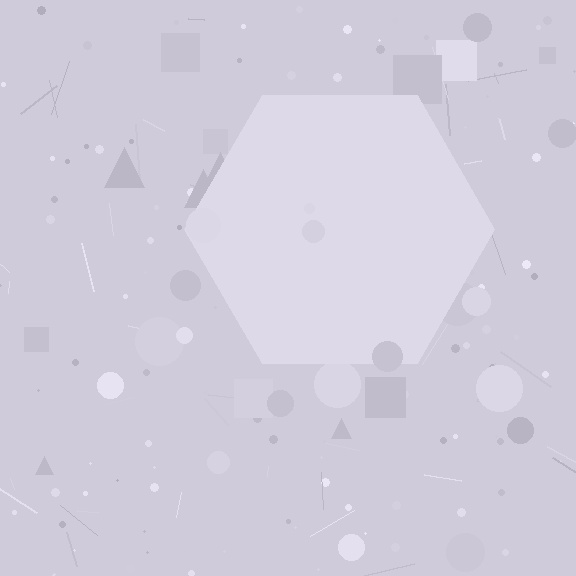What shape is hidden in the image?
A hexagon is hidden in the image.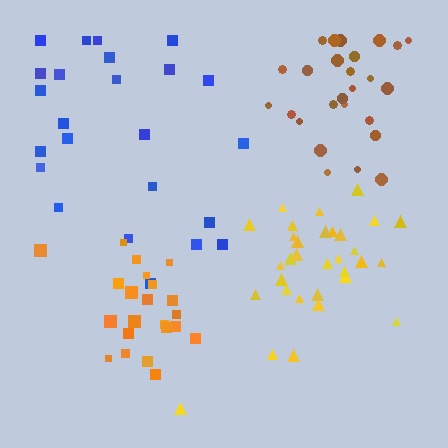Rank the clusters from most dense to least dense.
brown, orange, yellow, blue.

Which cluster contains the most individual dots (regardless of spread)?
Yellow (32).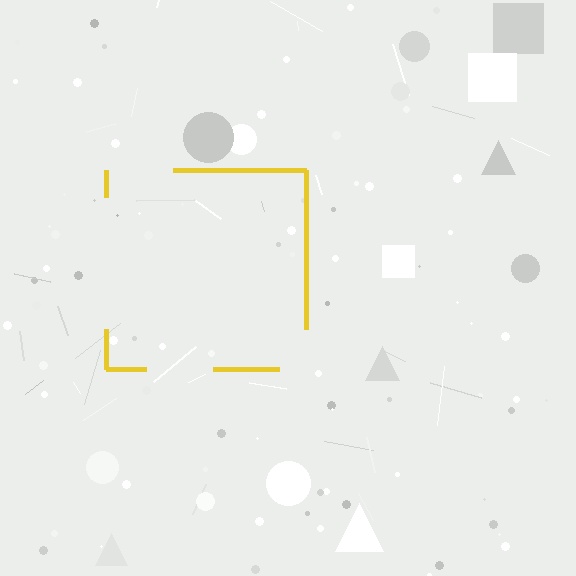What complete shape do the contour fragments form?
The contour fragments form a square.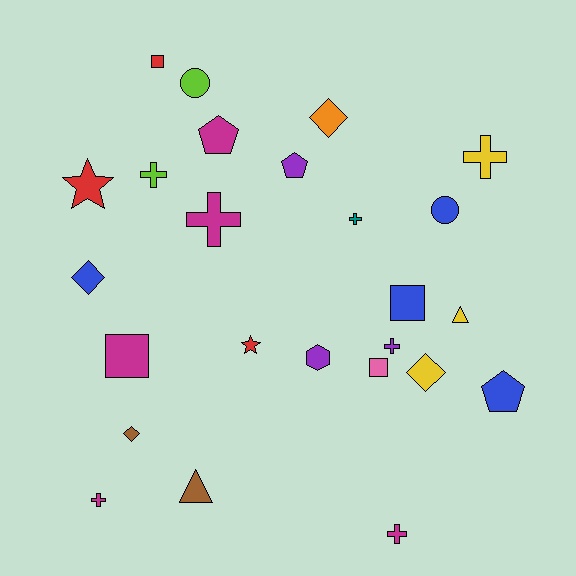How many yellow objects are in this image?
There are 3 yellow objects.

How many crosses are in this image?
There are 7 crosses.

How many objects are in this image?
There are 25 objects.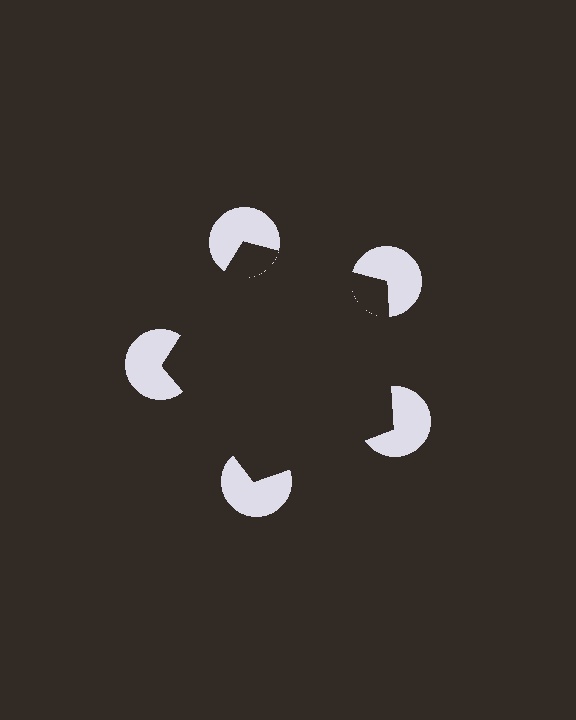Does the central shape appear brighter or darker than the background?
It typically appears slightly darker than the background, even though no actual brightness change is drawn.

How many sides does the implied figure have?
5 sides.